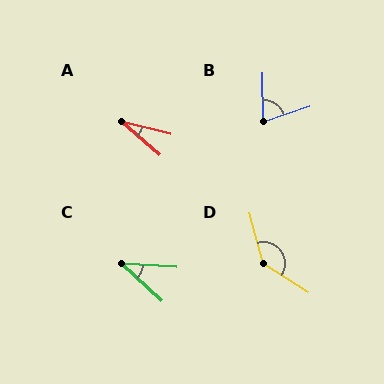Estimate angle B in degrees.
Approximately 72 degrees.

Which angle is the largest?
D, at approximately 139 degrees.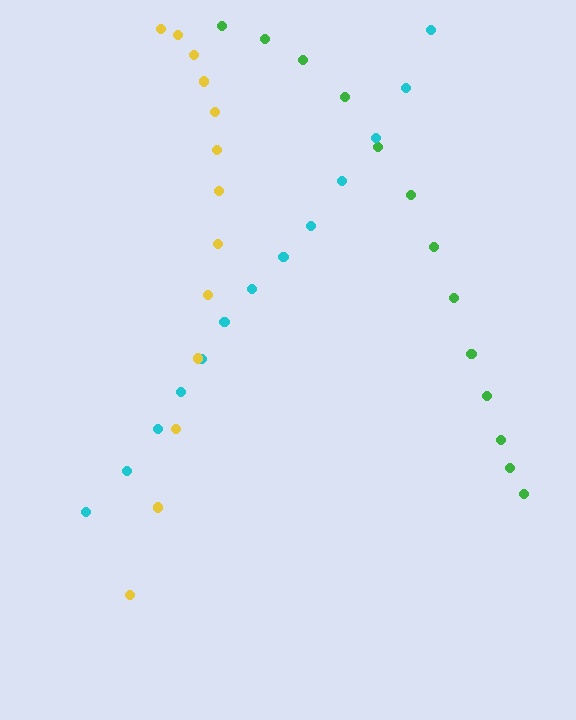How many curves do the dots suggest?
There are 3 distinct paths.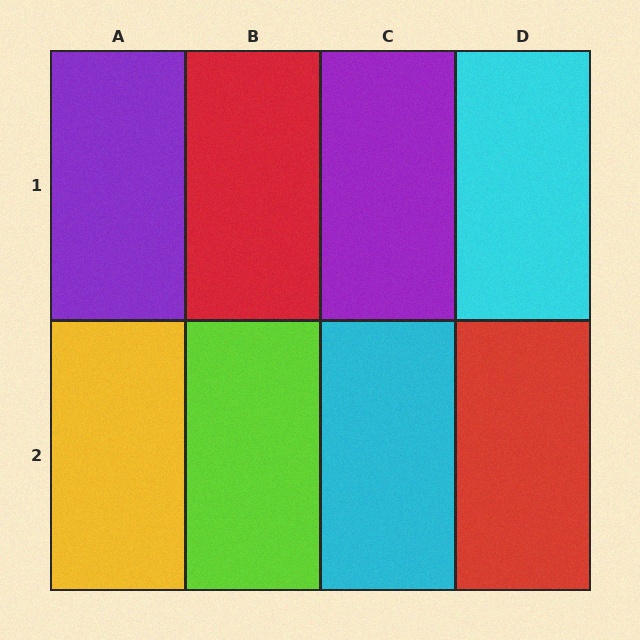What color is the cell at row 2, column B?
Lime.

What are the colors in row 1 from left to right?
Purple, red, purple, cyan.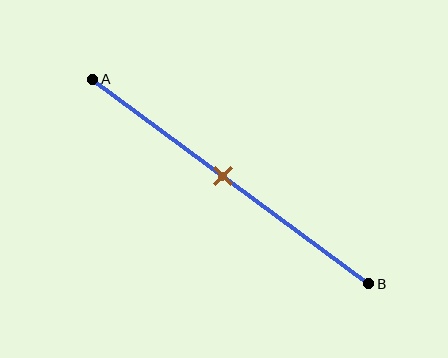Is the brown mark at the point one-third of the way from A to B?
No, the mark is at about 45% from A, not at the 33% one-third point.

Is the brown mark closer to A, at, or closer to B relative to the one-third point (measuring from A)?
The brown mark is closer to point B than the one-third point of segment AB.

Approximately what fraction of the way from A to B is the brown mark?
The brown mark is approximately 45% of the way from A to B.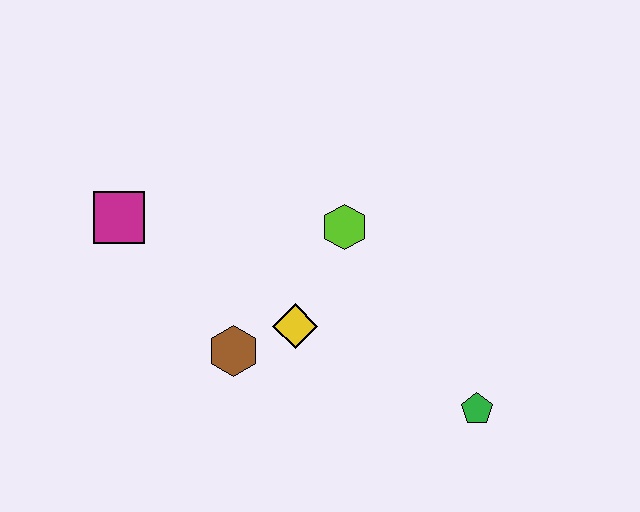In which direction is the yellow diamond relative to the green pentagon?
The yellow diamond is to the left of the green pentagon.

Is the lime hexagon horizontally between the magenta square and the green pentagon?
Yes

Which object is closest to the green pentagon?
The yellow diamond is closest to the green pentagon.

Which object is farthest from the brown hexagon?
The green pentagon is farthest from the brown hexagon.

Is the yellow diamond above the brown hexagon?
Yes